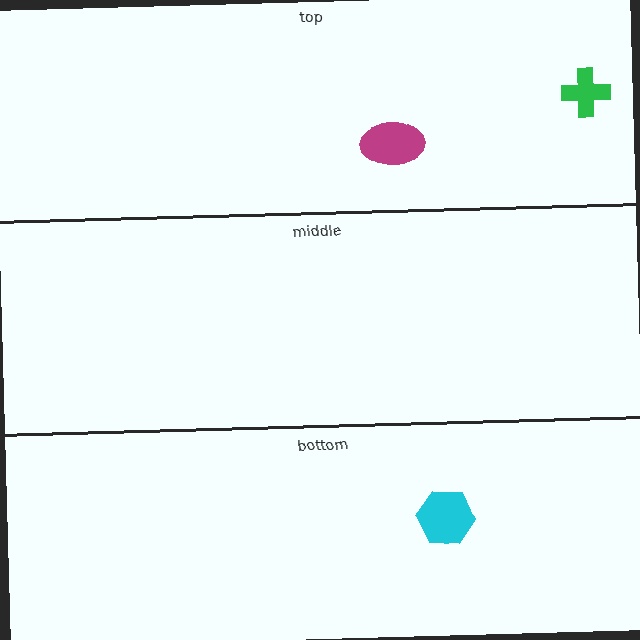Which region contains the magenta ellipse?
The top region.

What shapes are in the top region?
The magenta ellipse, the green cross.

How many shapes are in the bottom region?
1.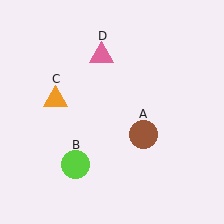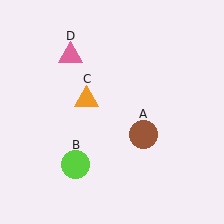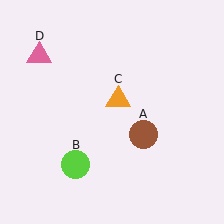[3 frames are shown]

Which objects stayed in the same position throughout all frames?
Brown circle (object A) and lime circle (object B) remained stationary.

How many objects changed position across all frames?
2 objects changed position: orange triangle (object C), pink triangle (object D).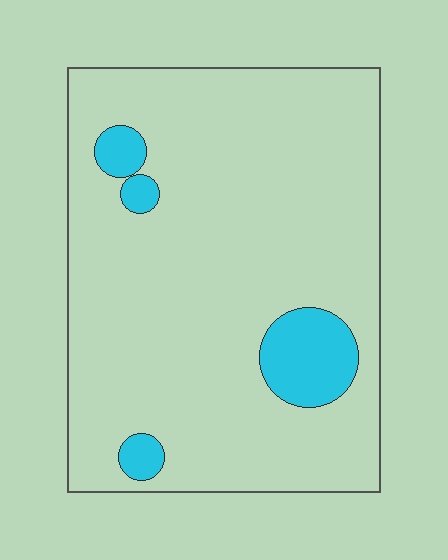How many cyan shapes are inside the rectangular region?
4.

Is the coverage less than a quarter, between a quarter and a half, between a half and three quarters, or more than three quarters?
Less than a quarter.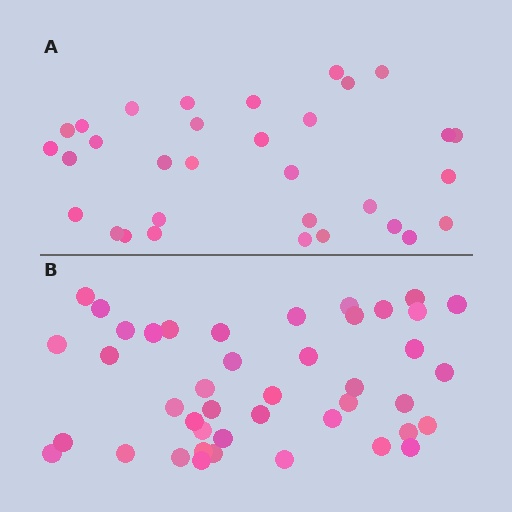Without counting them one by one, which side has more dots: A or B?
Region B (the bottom region) has more dots.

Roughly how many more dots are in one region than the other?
Region B has roughly 12 or so more dots than region A.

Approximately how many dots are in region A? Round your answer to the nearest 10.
About 30 dots. (The exact count is 32, which rounds to 30.)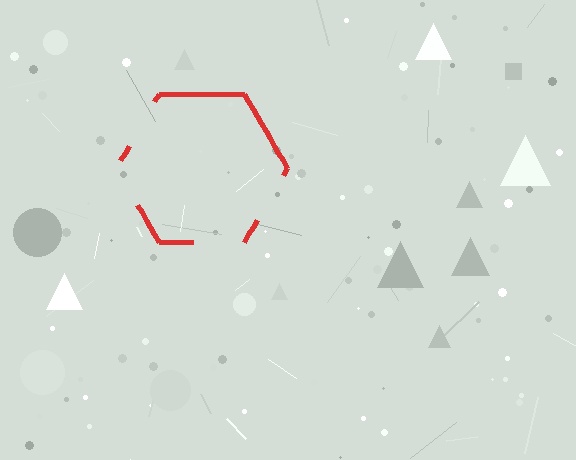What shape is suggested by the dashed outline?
The dashed outline suggests a hexagon.